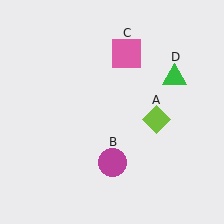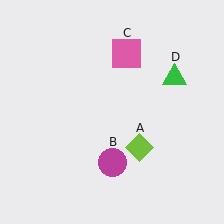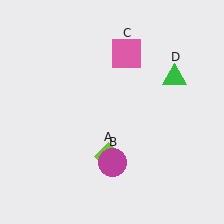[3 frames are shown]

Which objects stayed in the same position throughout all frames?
Magenta circle (object B) and pink square (object C) and green triangle (object D) remained stationary.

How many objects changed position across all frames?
1 object changed position: lime diamond (object A).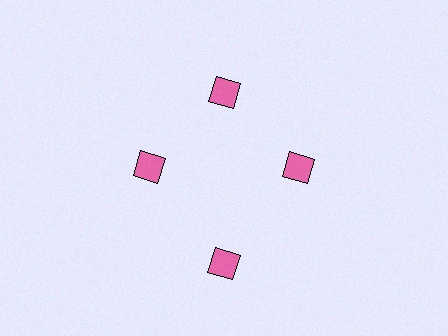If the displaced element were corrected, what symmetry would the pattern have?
It would have 4-fold rotational symmetry — the pattern would map onto itself every 90 degrees.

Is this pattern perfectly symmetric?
No. The 4 pink diamonds are arranged in a ring, but one element near the 6 o'clock position is pushed outward from the center, breaking the 4-fold rotational symmetry.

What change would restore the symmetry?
The symmetry would be restored by moving it inward, back onto the ring so that all 4 diamonds sit at equal angles and equal distance from the center.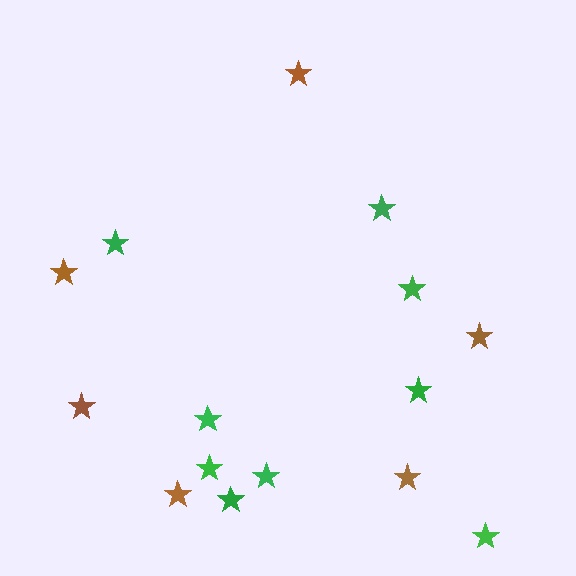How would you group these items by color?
There are 2 groups: one group of green stars (9) and one group of brown stars (6).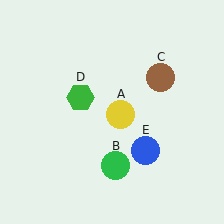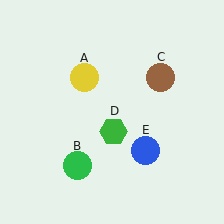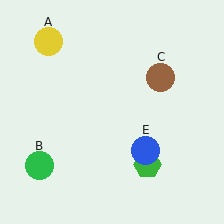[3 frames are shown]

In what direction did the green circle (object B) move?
The green circle (object B) moved left.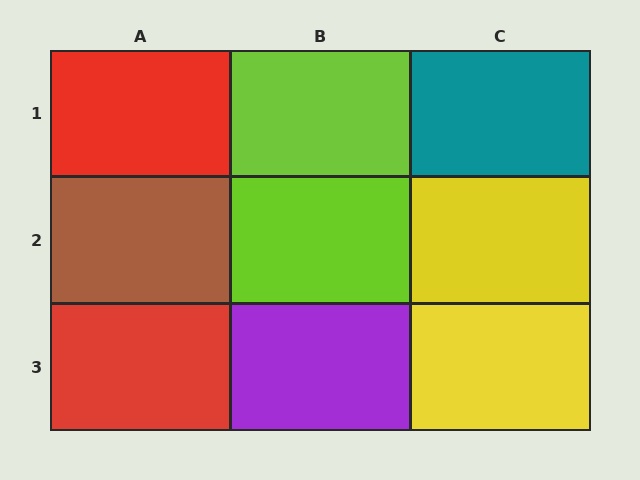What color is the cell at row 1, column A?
Red.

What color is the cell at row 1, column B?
Lime.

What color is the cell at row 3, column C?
Yellow.